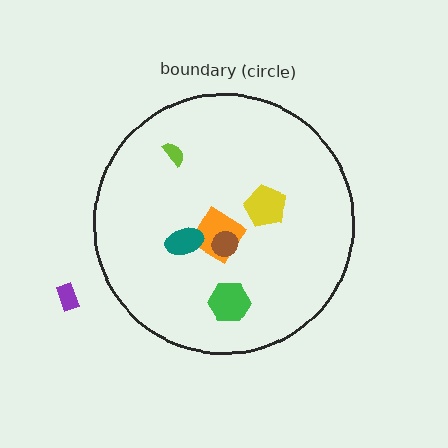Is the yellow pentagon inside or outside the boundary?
Inside.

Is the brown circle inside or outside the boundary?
Inside.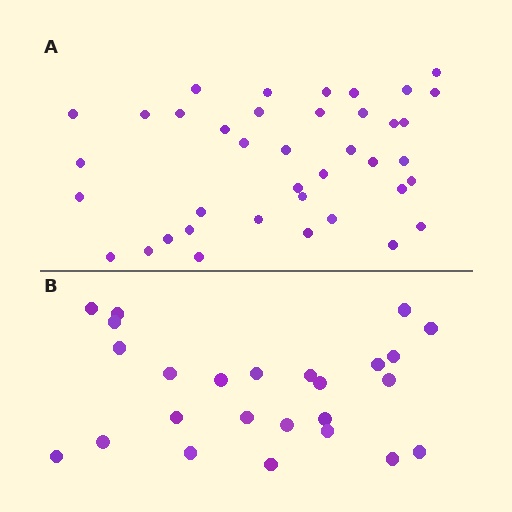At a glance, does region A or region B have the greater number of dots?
Region A (the top region) has more dots.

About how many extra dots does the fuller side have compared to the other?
Region A has approximately 15 more dots than region B.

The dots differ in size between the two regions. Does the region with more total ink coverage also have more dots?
No. Region B has more total ink coverage because its dots are larger, but region A actually contains more individual dots. Total area can be misleading — the number of items is what matters here.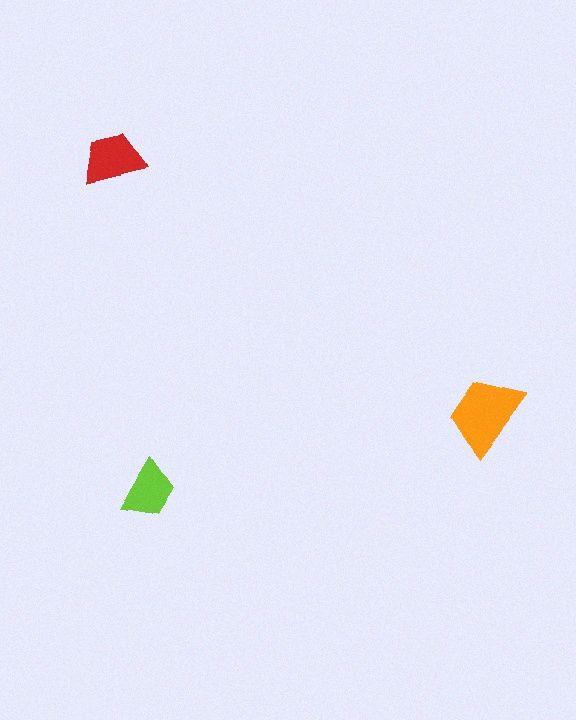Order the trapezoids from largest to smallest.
the orange one, the red one, the lime one.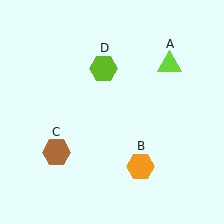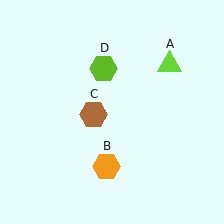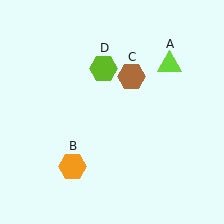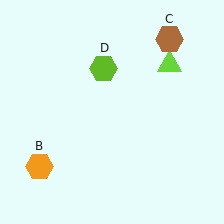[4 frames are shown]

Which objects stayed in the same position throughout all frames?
Lime triangle (object A) and lime hexagon (object D) remained stationary.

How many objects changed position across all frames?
2 objects changed position: orange hexagon (object B), brown hexagon (object C).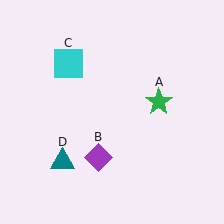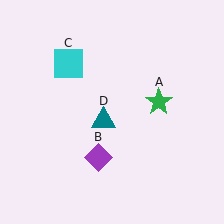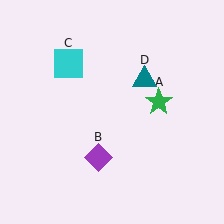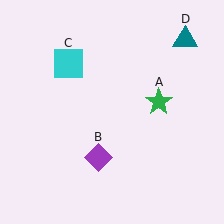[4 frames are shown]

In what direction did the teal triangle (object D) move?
The teal triangle (object D) moved up and to the right.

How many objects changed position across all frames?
1 object changed position: teal triangle (object D).